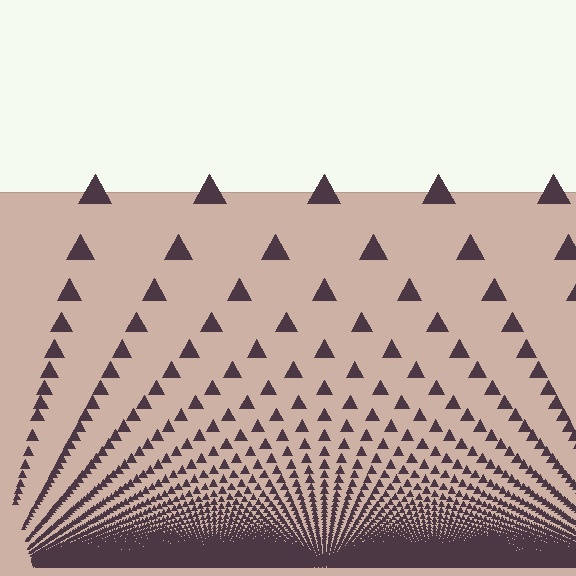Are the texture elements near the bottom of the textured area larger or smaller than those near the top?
Smaller. The gradient is inverted — elements near the bottom are smaller and denser.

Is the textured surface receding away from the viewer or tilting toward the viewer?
The surface appears to tilt toward the viewer. Texture elements get larger and sparser toward the top.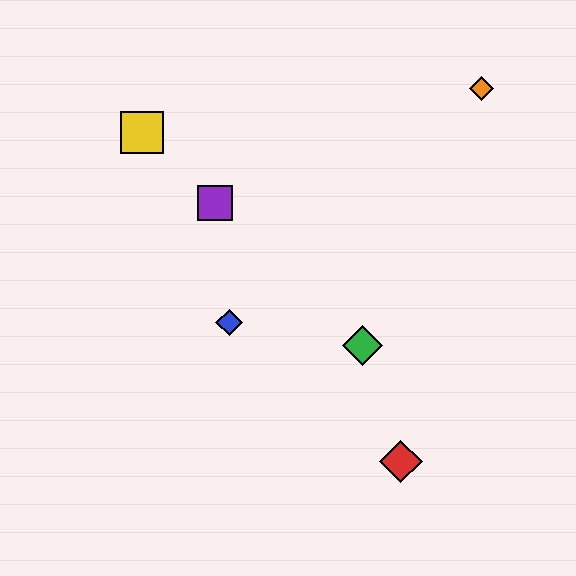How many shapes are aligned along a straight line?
3 shapes (the green diamond, the yellow square, the purple square) are aligned along a straight line.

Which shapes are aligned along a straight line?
The green diamond, the yellow square, the purple square are aligned along a straight line.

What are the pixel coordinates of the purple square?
The purple square is at (215, 203).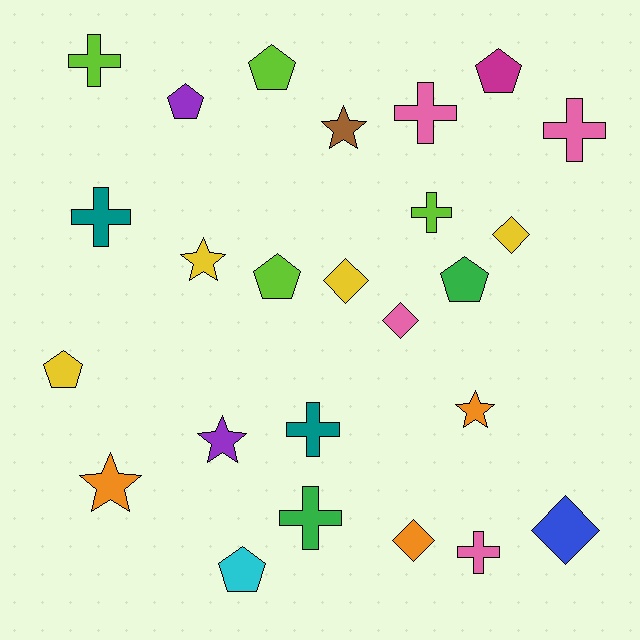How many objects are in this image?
There are 25 objects.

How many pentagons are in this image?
There are 7 pentagons.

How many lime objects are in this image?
There are 4 lime objects.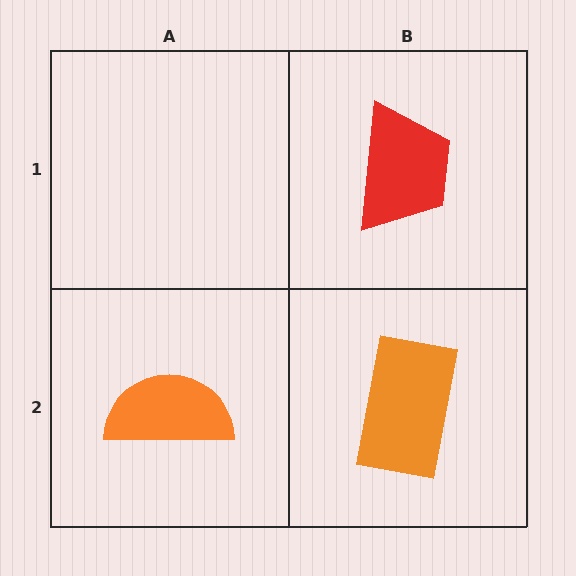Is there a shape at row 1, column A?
No, that cell is empty.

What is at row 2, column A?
An orange semicircle.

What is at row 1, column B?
A red trapezoid.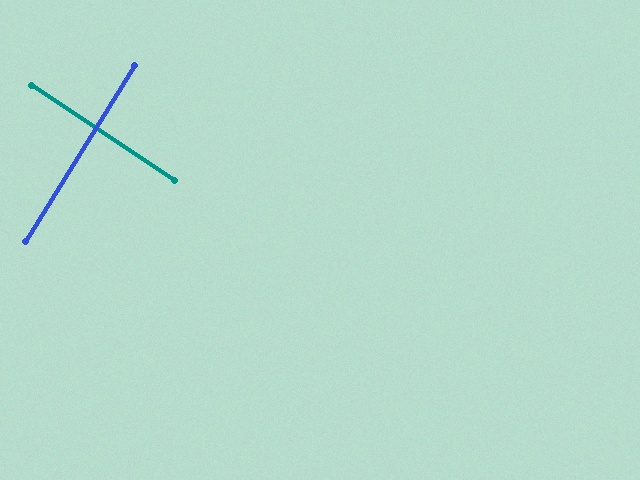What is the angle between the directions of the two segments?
Approximately 88 degrees.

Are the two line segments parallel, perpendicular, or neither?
Perpendicular — they meet at approximately 88°.